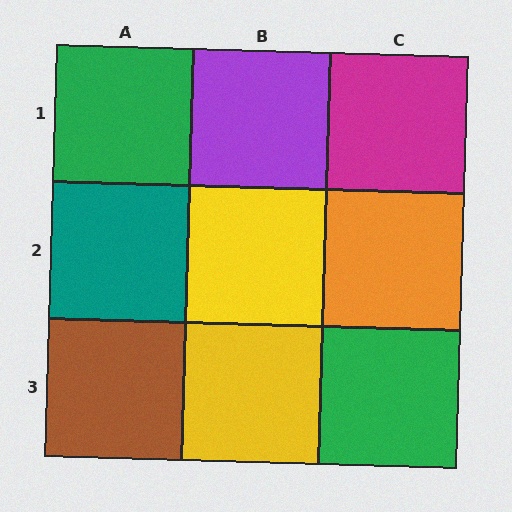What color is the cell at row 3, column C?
Green.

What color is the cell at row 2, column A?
Teal.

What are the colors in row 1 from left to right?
Green, purple, magenta.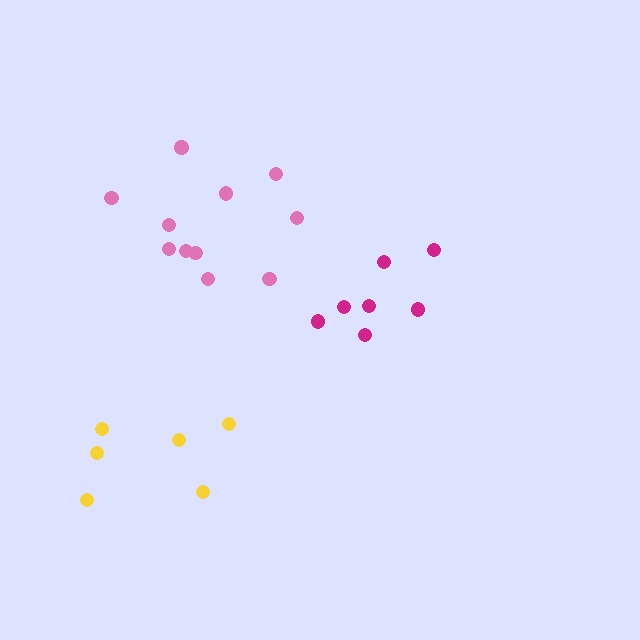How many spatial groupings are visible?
There are 3 spatial groupings.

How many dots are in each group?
Group 1: 11 dots, Group 2: 7 dots, Group 3: 6 dots (24 total).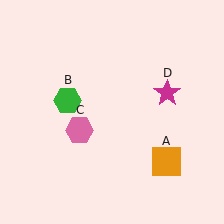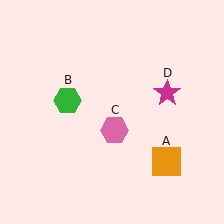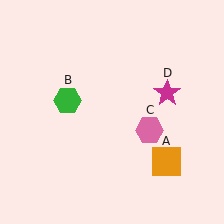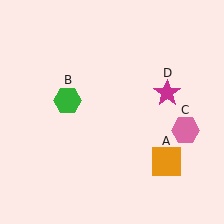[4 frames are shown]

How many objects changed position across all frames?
1 object changed position: pink hexagon (object C).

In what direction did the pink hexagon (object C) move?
The pink hexagon (object C) moved right.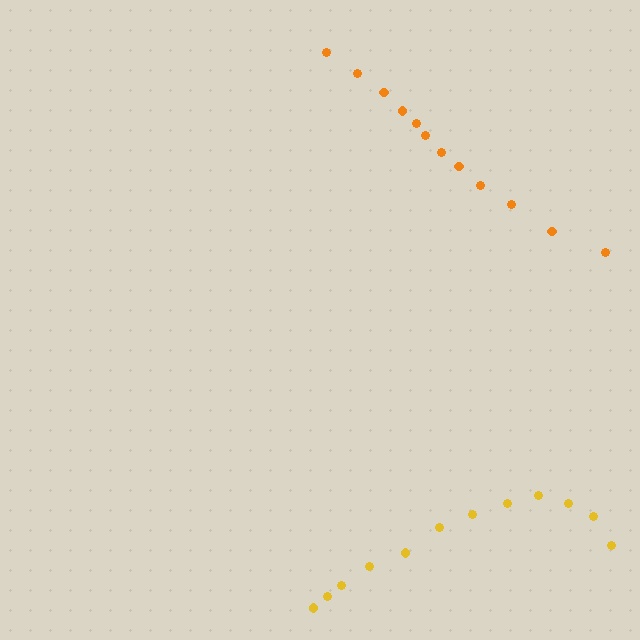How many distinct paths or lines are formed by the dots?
There are 2 distinct paths.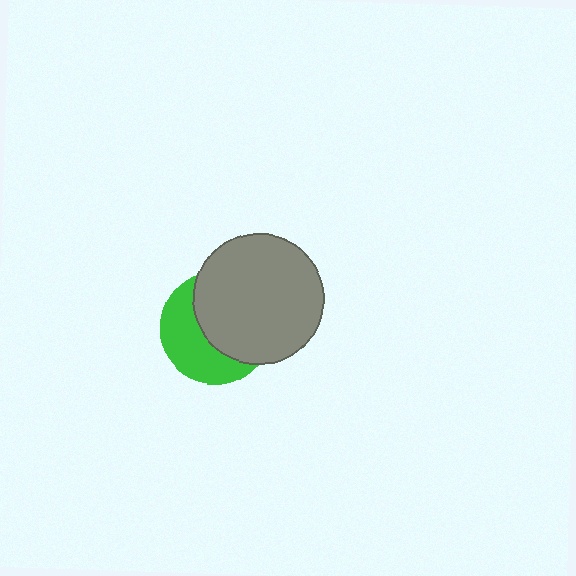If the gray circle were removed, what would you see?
You would see the complete green circle.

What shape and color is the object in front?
The object in front is a gray circle.